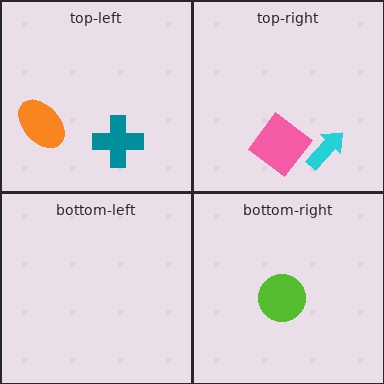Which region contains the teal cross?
The top-left region.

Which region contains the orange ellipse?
The top-left region.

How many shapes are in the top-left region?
2.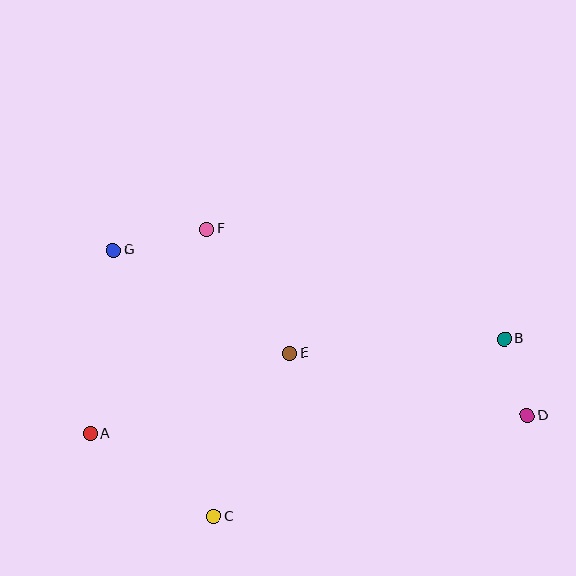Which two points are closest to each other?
Points B and D are closest to each other.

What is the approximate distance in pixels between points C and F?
The distance between C and F is approximately 287 pixels.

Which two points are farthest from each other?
Points D and G are farthest from each other.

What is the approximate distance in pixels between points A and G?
The distance between A and G is approximately 185 pixels.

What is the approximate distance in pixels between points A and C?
The distance between A and C is approximately 149 pixels.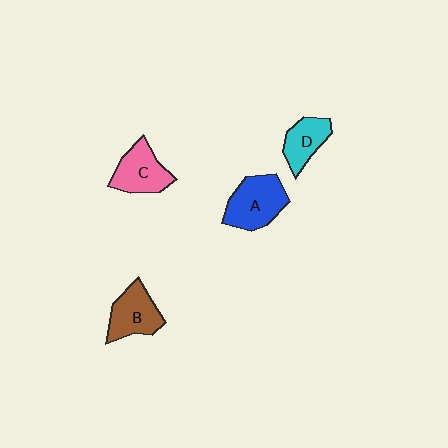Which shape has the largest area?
Shape A (blue).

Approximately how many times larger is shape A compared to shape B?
Approximately 1.2 times.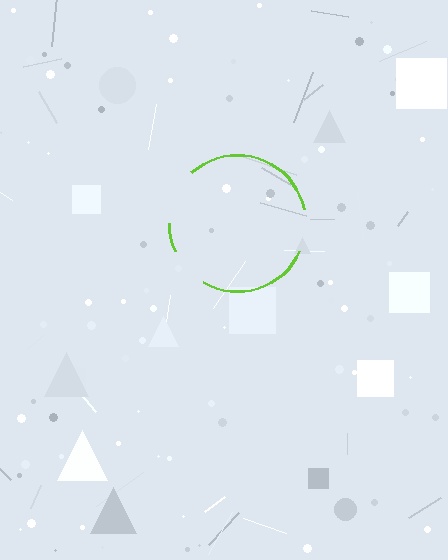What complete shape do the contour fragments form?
The contour fragments form a circle.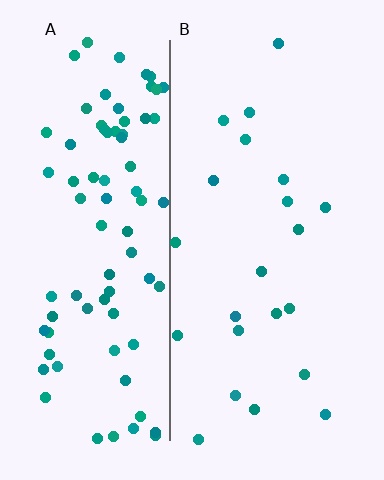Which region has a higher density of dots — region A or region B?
A (the left).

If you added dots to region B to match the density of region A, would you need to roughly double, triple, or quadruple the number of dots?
Approximately quadruple.